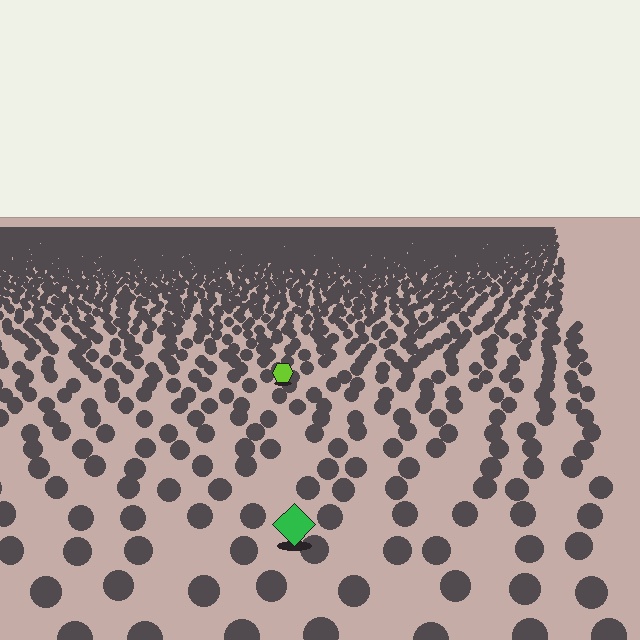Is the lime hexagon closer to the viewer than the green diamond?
No. The green diamond is closer — you can tell from the texture gradient: the ground texture is coarser near it.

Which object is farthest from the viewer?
The lime hexagon is farthest from the viewer. It appears smaller and the ground texture around it is denser.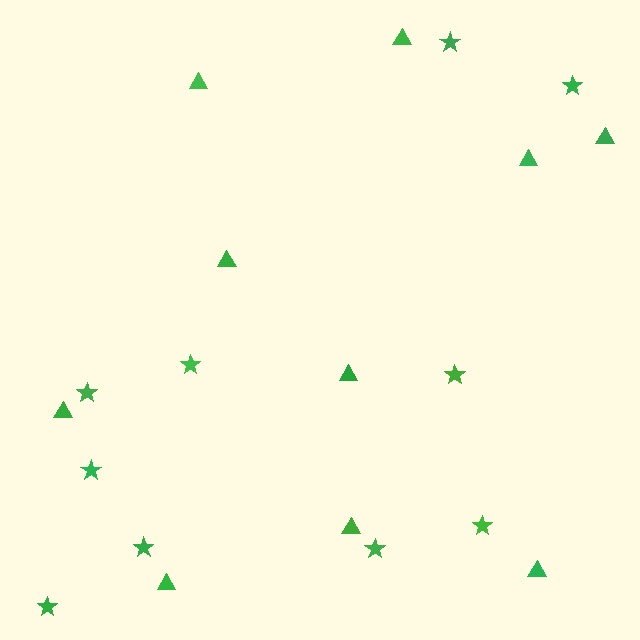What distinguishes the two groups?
There are 2 groups: one group of stars (10) and one group of triangles (10).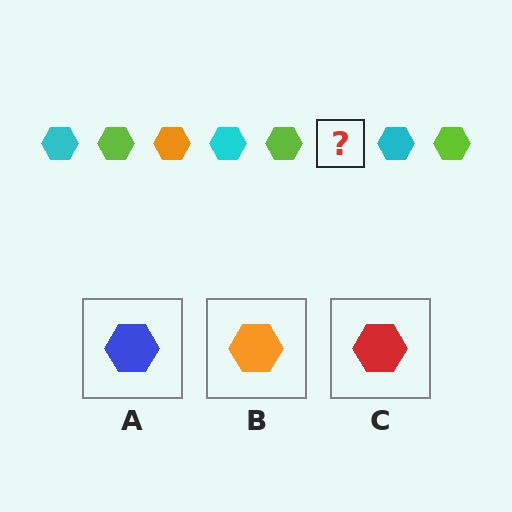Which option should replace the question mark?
Option B.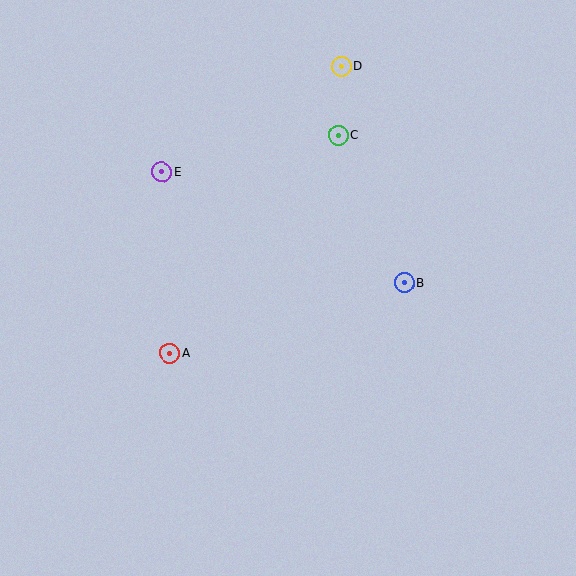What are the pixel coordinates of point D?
Point D is at (341, 66).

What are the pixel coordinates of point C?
Point C is at (338, 135).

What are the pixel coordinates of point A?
Point A is at (170, 353).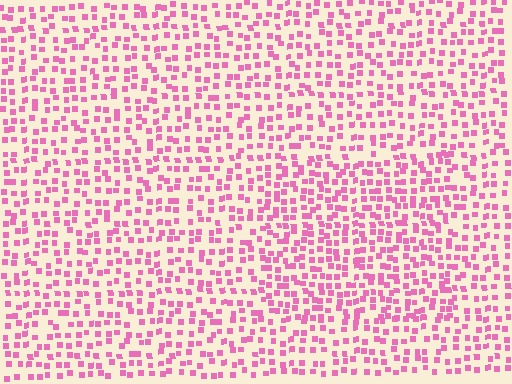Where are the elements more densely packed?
The elements are more densely packed inside the rectangle boundary.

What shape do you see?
I see a rectangle.